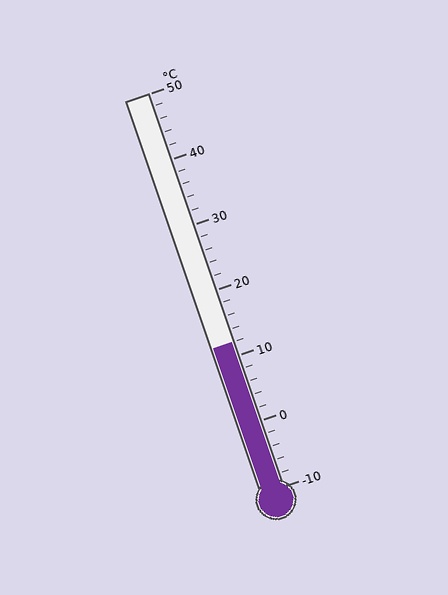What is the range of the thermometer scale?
The thermometer scale ranges from -10°C to 50°C.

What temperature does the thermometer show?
The thermometer shows approximately 12°C.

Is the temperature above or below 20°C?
The temperature is below 20°C.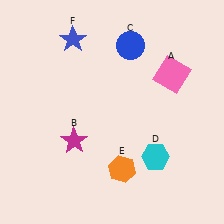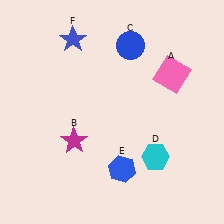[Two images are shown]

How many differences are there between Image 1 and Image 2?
There is 1 difference between the two images.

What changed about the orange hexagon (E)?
In Image 1, E is orange. In Image 2, it changed to blue.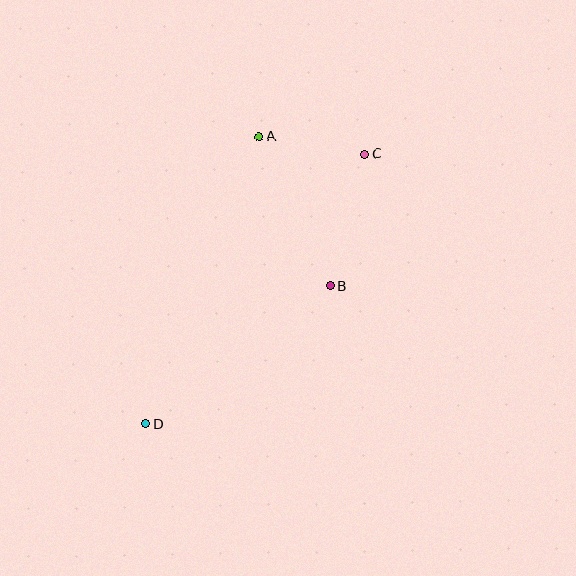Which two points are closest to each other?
Points A and C are closest to each other.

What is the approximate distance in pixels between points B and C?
The distance between B and C is approximately 136 pixels.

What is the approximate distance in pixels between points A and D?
The distance between A and D is approximately 309 pixels.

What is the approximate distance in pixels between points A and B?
The distance between A and B is approximately 165 pixels.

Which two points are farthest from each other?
Points C and D are farthest from each other.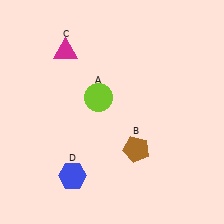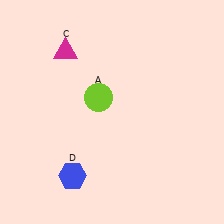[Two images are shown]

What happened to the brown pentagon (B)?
The brown pentagon (B) was removed in Image 2. It was in the bottom-right area of Image 1.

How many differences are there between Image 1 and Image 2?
There is 1 difference between the two images.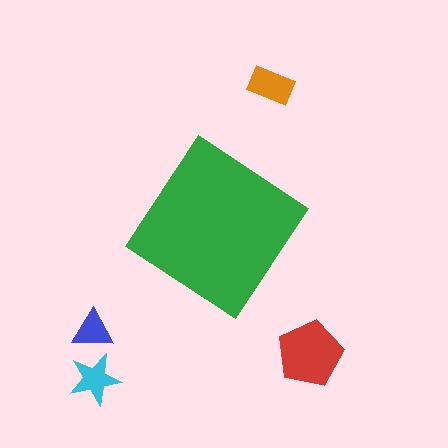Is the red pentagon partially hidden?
No, the red pentagon is fully visible.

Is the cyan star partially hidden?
No, the cyan star is fully visible.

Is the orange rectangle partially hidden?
No, the orange rectangle is fully visible.